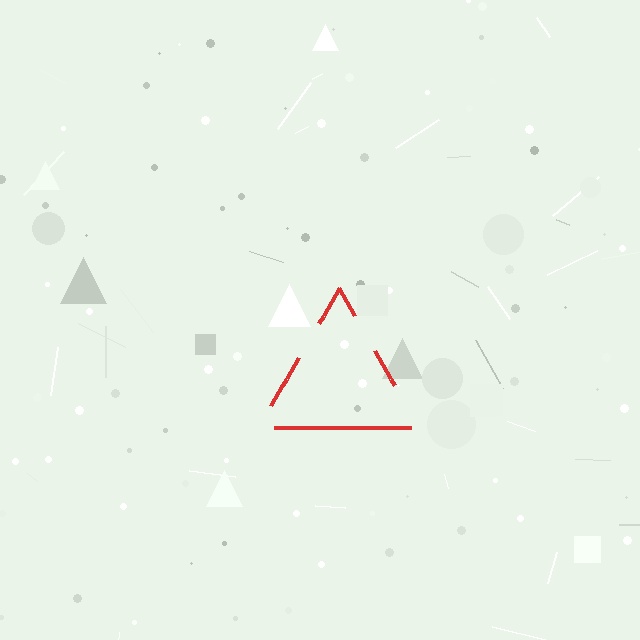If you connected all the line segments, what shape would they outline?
They would outline a triangle.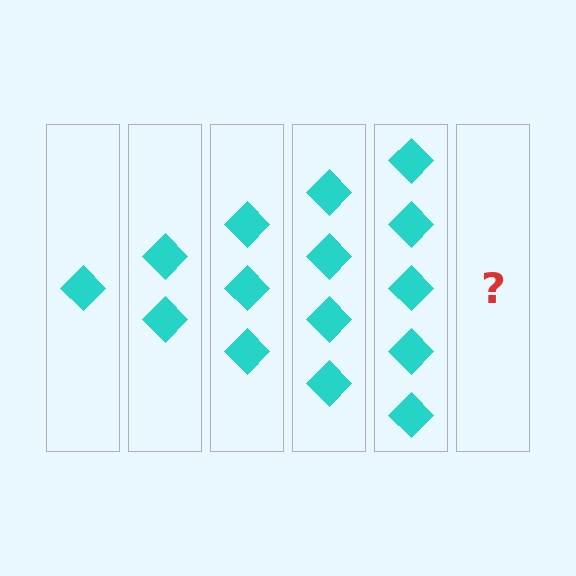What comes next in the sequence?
The next element should be 6 diamonds.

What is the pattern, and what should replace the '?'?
The pattern is that each step adds one more diamond. The '?' should be 6 diamonds.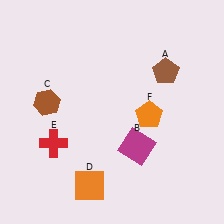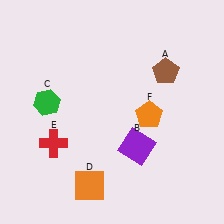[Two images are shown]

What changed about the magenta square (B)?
In Image 1, B is magenta. In Image 2, it changed to purple.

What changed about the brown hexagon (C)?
In Image 1, C is brown. In Image 2, it changed to green.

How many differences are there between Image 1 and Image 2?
There are 2 differences between the two images.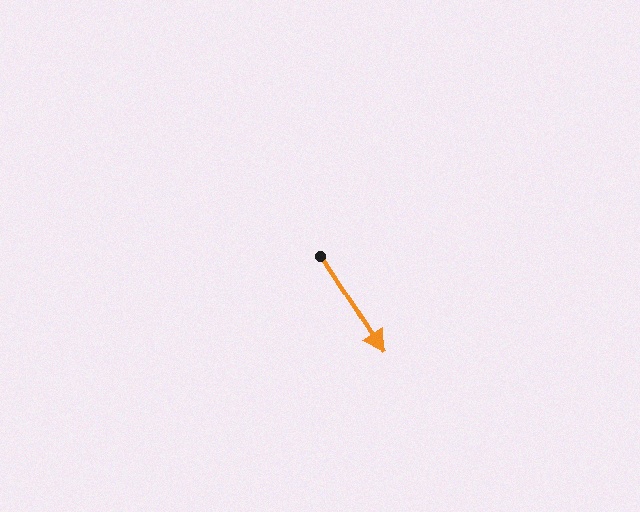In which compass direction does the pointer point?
Southeast.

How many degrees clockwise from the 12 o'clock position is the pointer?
Approximately 147 degrees.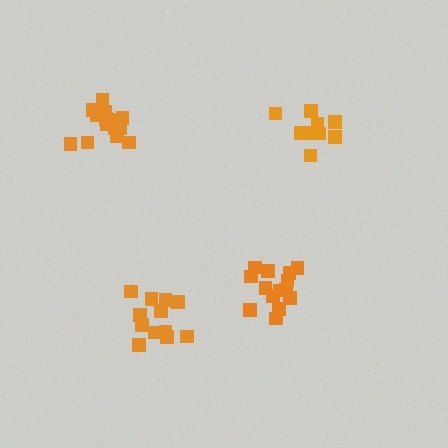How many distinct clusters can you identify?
There are 4 distinct clusters.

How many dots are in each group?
Group 1: 10 dots, Group 2: 15 dots, Group 3: 14 dots, Group 4: 14 dots (53 total).